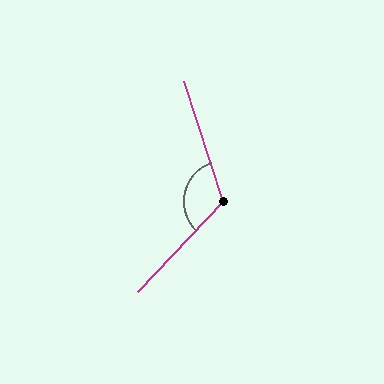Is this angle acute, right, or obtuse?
It is obtuse.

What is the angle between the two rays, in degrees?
Approximately 118 degrees.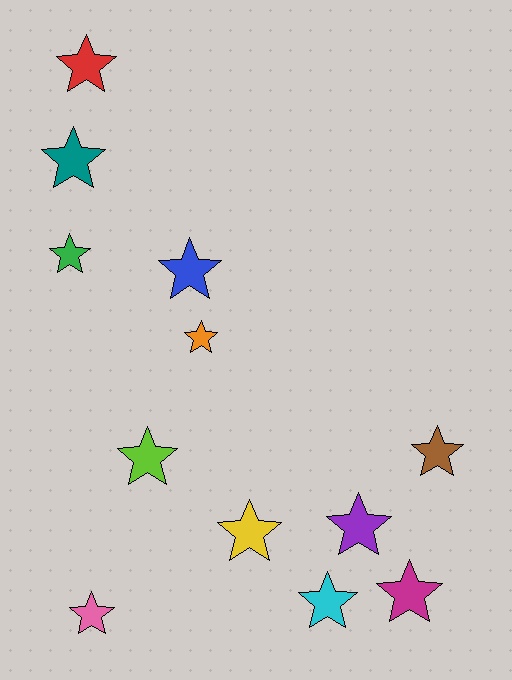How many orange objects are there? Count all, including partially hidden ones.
There is 1 orange object.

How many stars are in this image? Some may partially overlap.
There are 12 stars.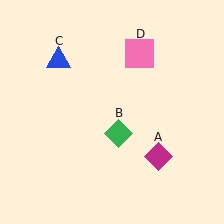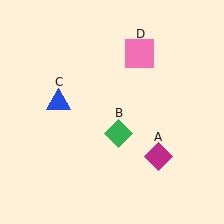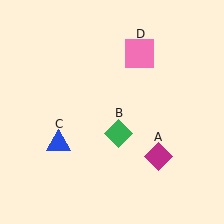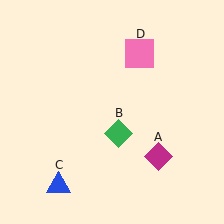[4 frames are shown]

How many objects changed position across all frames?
1 object changed position: blue triangle (object C).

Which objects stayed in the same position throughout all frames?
Magenta diamond (object A) and green diamond (object B) and pink square (object D) remained stationary.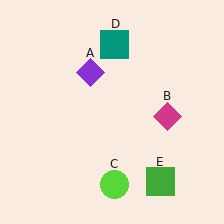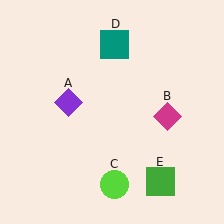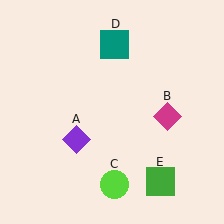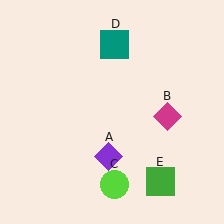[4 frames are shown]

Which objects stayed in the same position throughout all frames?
Magenta diamond (object B) and lime circle (object C) and teal square (object D) and green square (object E) remained stationary.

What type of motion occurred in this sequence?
The purple diamond (object A) rotated counterclockwise around the center of the scene.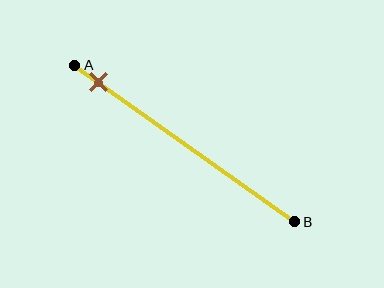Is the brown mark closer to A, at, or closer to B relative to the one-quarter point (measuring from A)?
The brown mark is closer to point A than the one-quarter point of segment AB.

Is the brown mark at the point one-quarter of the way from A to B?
No, the mark is at about 10% from A, not at the 25% one-quarter point.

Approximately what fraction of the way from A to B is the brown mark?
The brown mark is approximately 10% of the way from A to B.